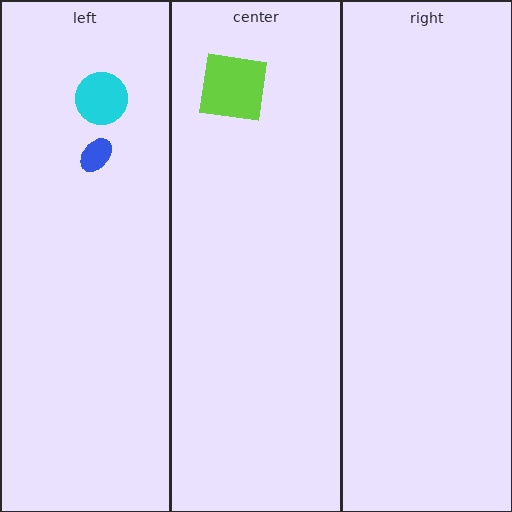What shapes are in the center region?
The lime square.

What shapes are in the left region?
The blue ellipse, the cyan circle.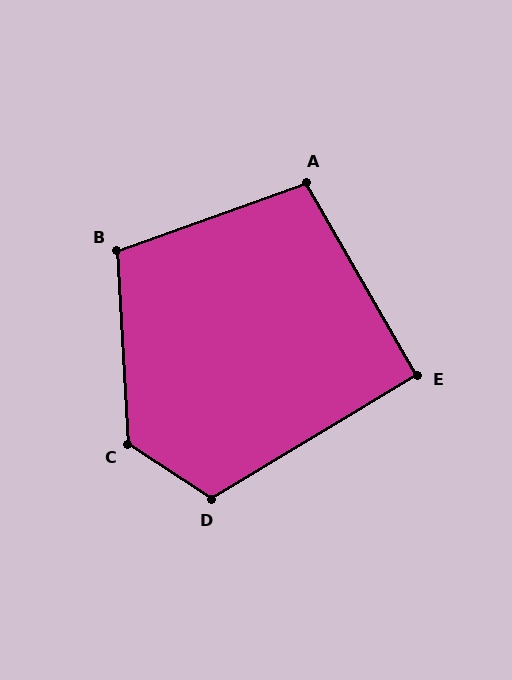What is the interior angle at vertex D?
Approximately 116 degrees (obtuse).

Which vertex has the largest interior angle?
C, at approximately 126 degrees.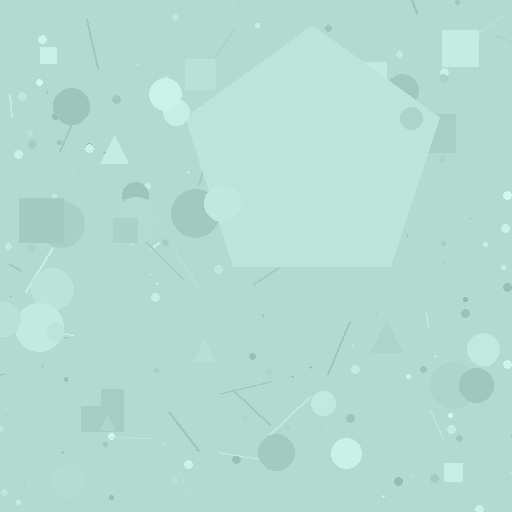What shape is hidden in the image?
A pentagon is hidden in the image.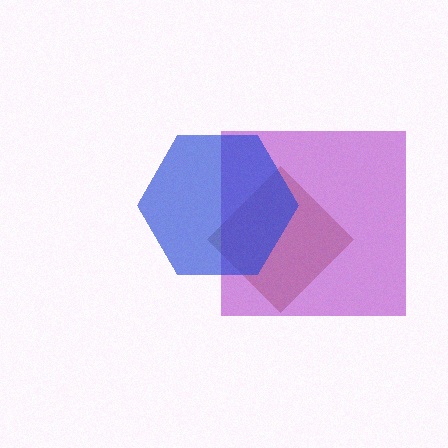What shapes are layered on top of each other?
The layered shapes are: a brown diamond, a purple square, a blue hexagon.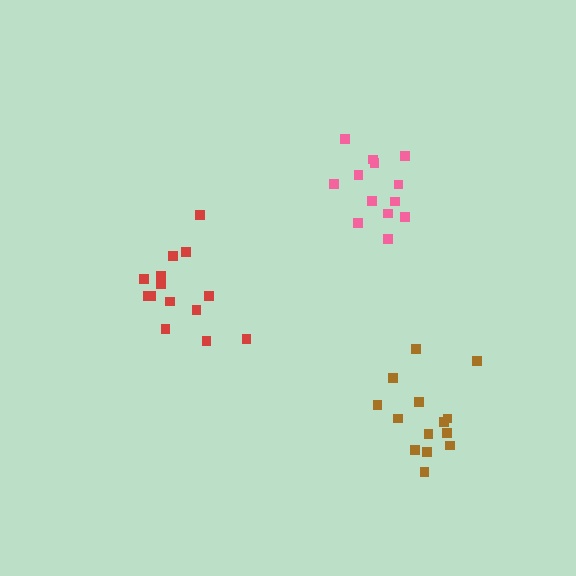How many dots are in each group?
Group 1: 14 dots, Group 2: 14 dots, Group 3: 13 dots (41 total).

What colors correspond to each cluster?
The clusters are colored: red, brown, pink.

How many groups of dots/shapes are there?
There are 3 groups.